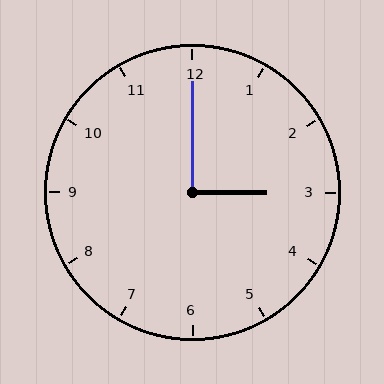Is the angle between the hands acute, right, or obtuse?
It is right.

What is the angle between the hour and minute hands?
Approximately 90 degrees.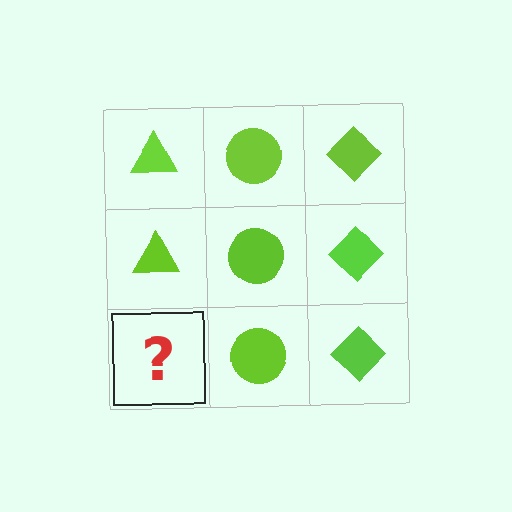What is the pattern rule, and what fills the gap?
The rule is that each column has a consistent shape. The gap should be filled with a lime triangle.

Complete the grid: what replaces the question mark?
The question mark should be replaced with a lime triangle.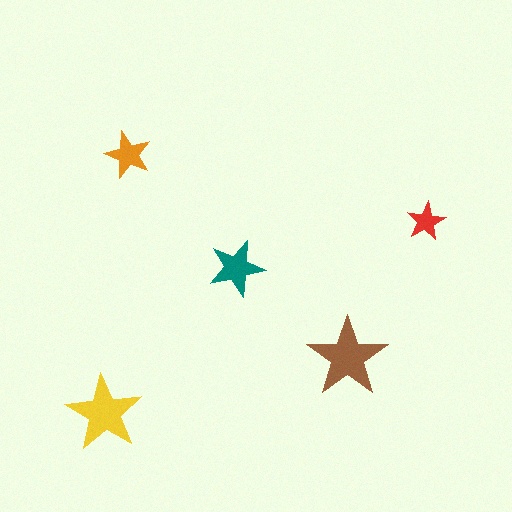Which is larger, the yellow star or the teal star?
The yellow one.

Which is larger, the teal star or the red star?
The teal one.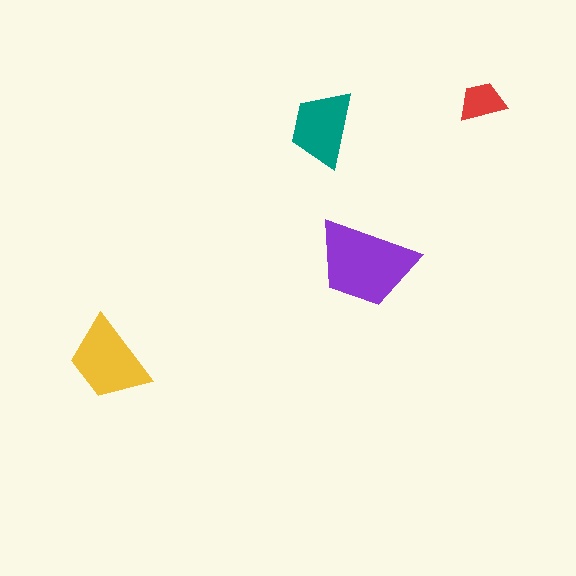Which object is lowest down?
The yellow trapezoid is bottommost.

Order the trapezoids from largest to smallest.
the purple one, the yellow one, the teal one, the red one.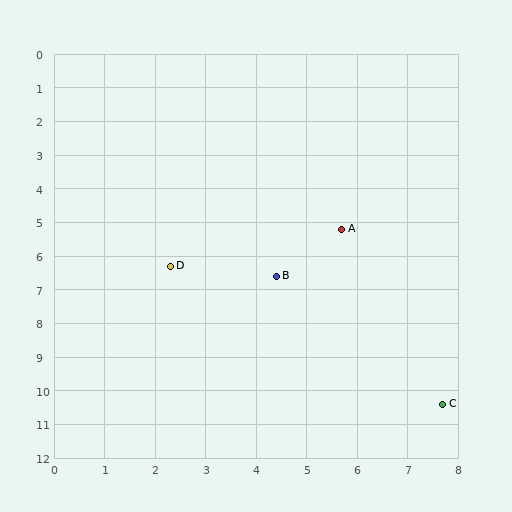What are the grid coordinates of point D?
Point D is at approximately (2.3, 6.3).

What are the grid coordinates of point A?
Point A is at approximately (5.7, 5.2).